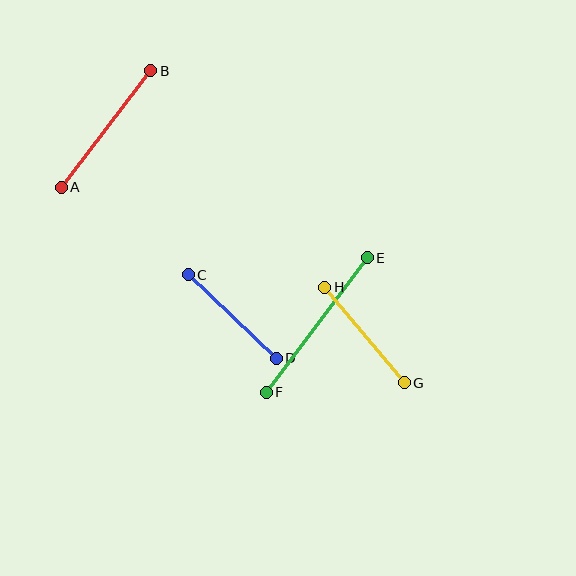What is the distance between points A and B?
The distance is approximately 147 pixels.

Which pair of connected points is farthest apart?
Points E and F are farthest apart.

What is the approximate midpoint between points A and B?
The midpoint is at approximately (106, 129) pixels.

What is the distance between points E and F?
The distance is approximately 168 pixels.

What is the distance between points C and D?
The distance is approximately 122 pixels.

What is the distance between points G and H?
The distance is approximately 124 pixels.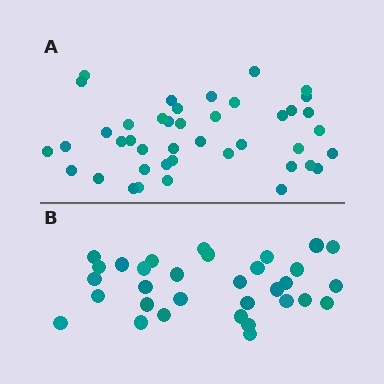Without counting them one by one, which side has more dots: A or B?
Region A (the top region) has more dots.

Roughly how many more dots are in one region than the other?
Region A has roughly 10 or so more dots than region B.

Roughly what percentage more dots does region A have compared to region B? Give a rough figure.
About 30% more.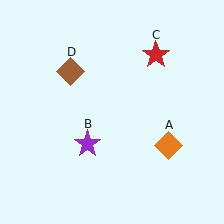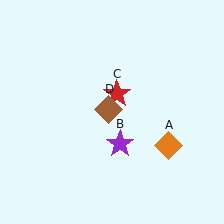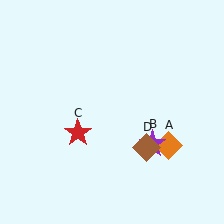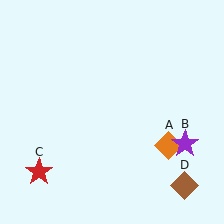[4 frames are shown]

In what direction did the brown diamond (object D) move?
The brown diamond (object D) moved down and to the right.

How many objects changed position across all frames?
3 objects changed position: purple star (object B), red star (object C), brown diamond (object D).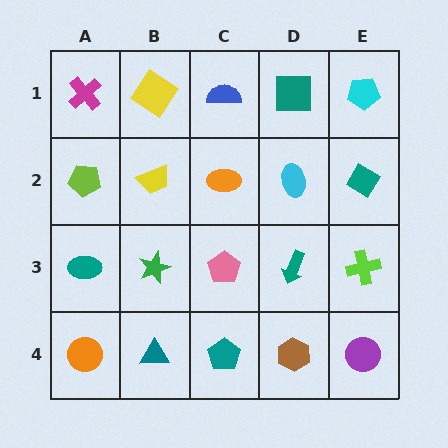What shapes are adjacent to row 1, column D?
A cyan ellipse (row 2, column D), a blue semicircle (row 1, column C), a cyan pentagon (row 1, column E).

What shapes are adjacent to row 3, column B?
A yellow trapezoid (row 2, column B), a teal triangle (row 4, column B), a teal ellipse (row 3, column A), a pink pentagon (row 3, column C).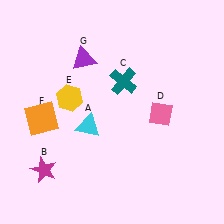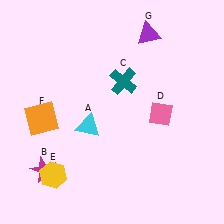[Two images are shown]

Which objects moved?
The objects that moved are: the yellow hexagon (E), the purple triangle (G).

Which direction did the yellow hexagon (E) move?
The yellow hexagon (E) moved down.